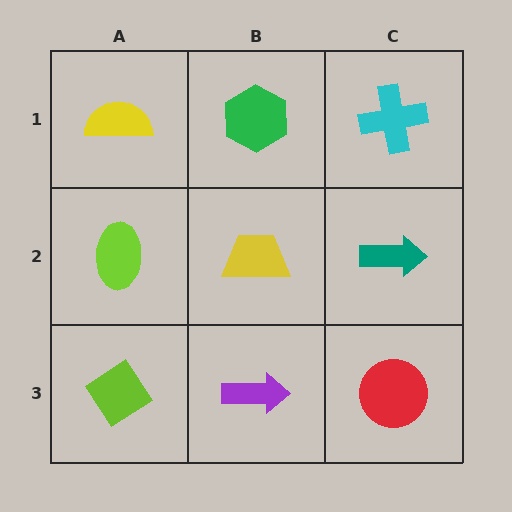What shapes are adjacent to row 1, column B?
A yellow trapezoid (row 2, column B), a yellow semicircle (row 1, column A), a cyan cross (row 1, column C).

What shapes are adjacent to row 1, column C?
A teal arrow (row 2, column C), a green hexagon (row 1, column B).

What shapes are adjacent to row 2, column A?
A yellow semicircle (row 1, column A), a lime diamond (row 3, column A), a yellow trapezoid (row 2, column B).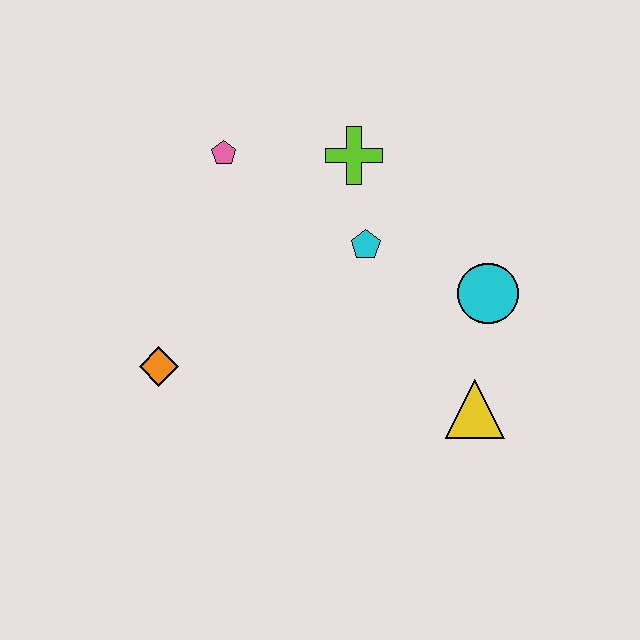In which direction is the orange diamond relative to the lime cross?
The orange diamond is below the lime cross.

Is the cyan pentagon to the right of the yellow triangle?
No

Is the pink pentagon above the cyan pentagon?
Yes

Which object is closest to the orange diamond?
The pink pentagon is closest to the orange diamond.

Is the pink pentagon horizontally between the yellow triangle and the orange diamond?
Yes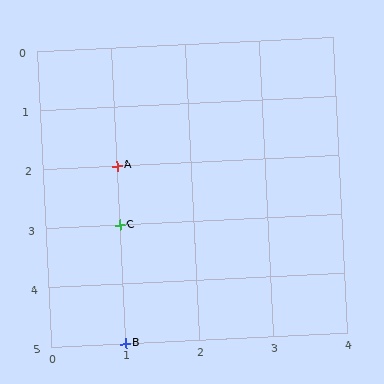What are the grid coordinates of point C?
Point C is at grid coordinates (1, 3).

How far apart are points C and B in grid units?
Points C and B are 2 rows apart.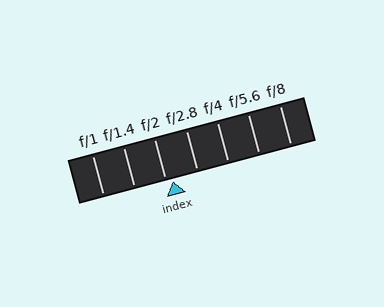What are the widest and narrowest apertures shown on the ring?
The widest aperture shown is f/1 and the narrowest is f/8.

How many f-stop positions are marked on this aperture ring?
There are 7 f-stop positions marked.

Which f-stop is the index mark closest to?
The index mark is closest to f/2.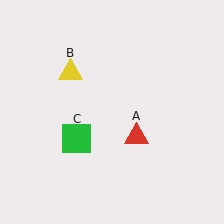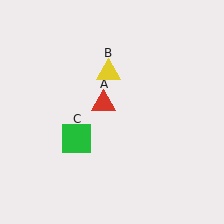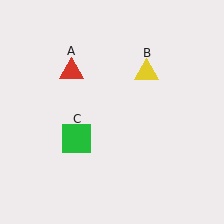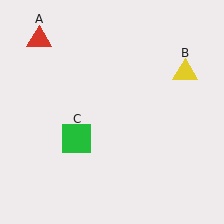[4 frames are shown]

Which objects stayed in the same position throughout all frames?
Green square (object C) remained stationary.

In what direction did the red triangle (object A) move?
The red triangle (object A) moved up and to the left.